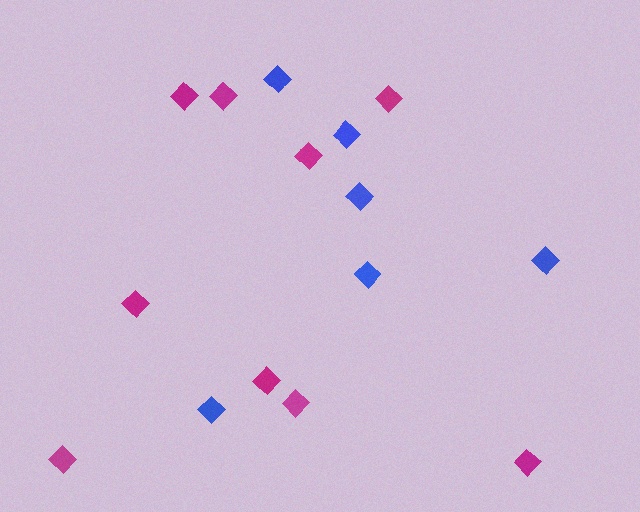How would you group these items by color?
There are 2 groups: one group of blue diamonds (6) and one group of magenta diamonds (9).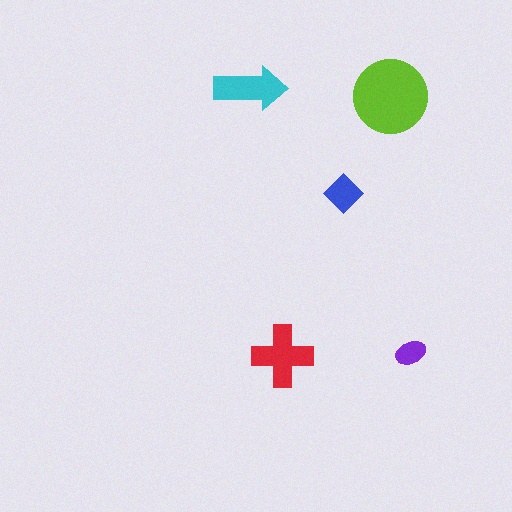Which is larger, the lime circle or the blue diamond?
The lime circle.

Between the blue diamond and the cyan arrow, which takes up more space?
The cyan arrow.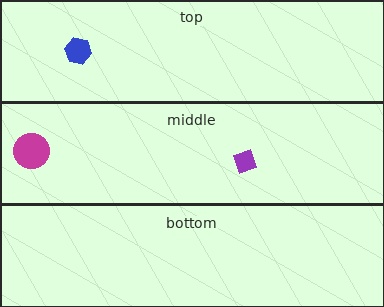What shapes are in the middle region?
The magenta circle, the purple diamond.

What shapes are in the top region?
The blue hexagon.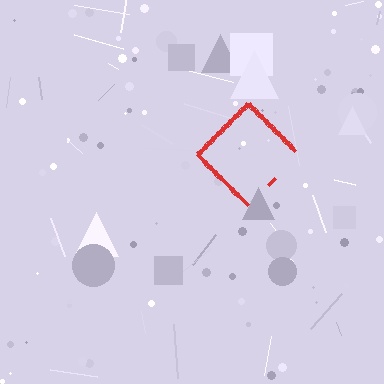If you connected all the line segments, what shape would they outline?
They would outline a diamond.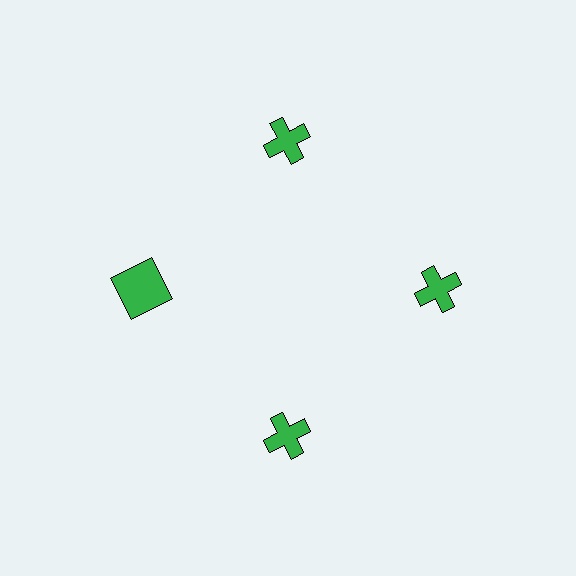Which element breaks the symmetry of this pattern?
The green square at roughly the 9 o'clock position breaks the symmetry. All other shapes are green crosses.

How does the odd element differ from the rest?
It has a different shape: square instead of cross.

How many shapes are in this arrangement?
There are 4 shapes arranged in a ring pattern.